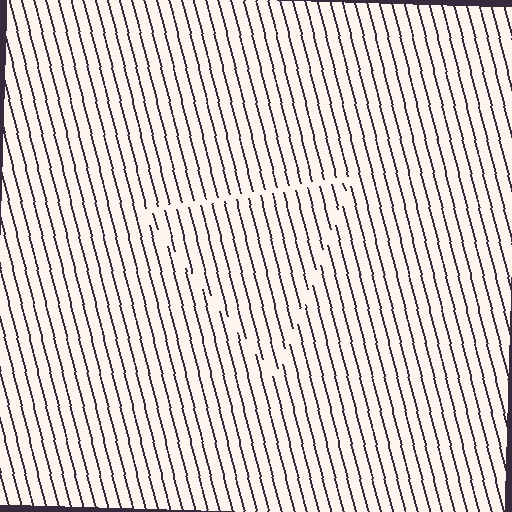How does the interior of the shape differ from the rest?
The interior of the shape contains the same grating, shifted by half a period — the contour is defined by the phase discontinuity where line-ends from the inner and outer gratings abut.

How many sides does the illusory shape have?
3 sides — the line-ends trace a triangle.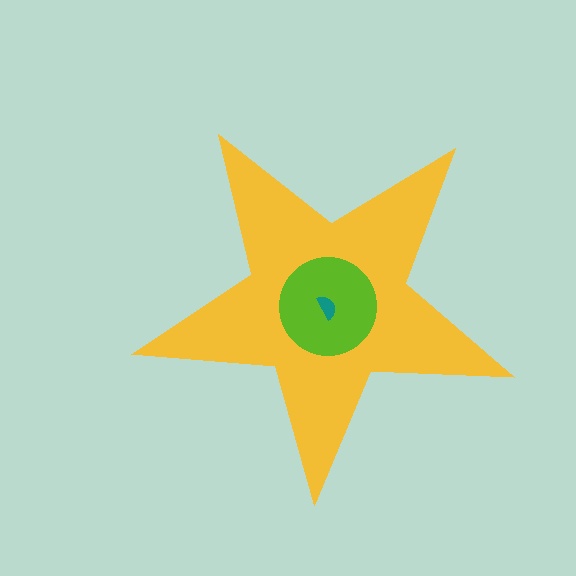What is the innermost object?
The teal semicircle.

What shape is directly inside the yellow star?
The lime circle.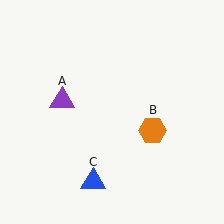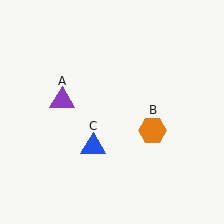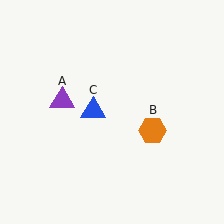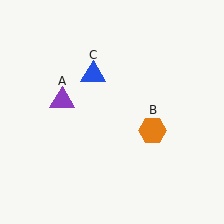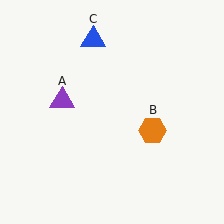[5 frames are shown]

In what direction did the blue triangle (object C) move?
The blue triangle (object C) moved up.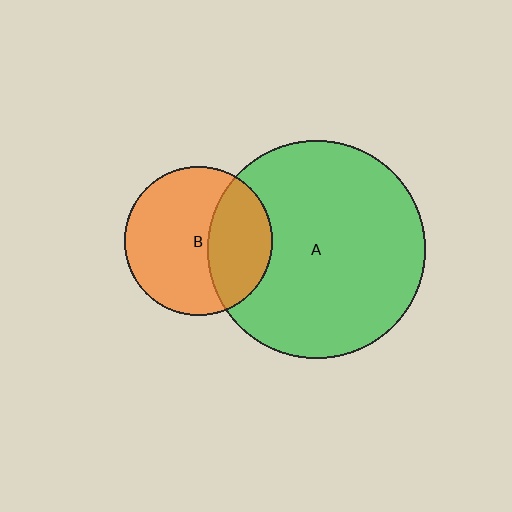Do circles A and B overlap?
Yes.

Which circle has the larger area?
Circle A (green).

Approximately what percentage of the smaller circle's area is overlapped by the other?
Approximately 35%.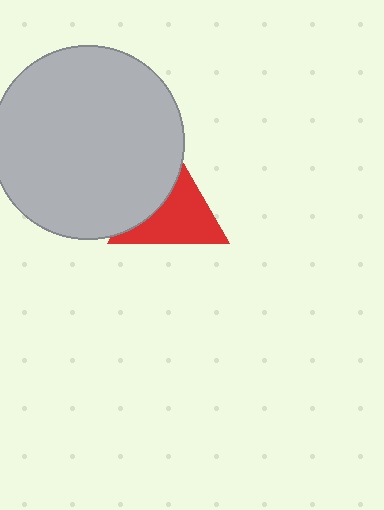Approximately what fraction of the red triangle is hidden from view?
Roughly 39% of the red triangle is hidden behind the light gray circle.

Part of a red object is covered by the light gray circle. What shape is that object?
It is a triangle.